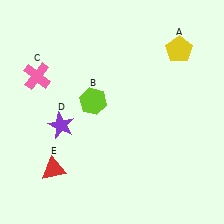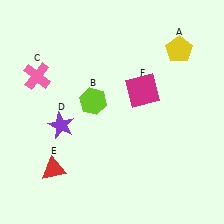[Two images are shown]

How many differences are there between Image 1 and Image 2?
There is 1 difference between the two images.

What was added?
A magenta square (F) was added in Image 2.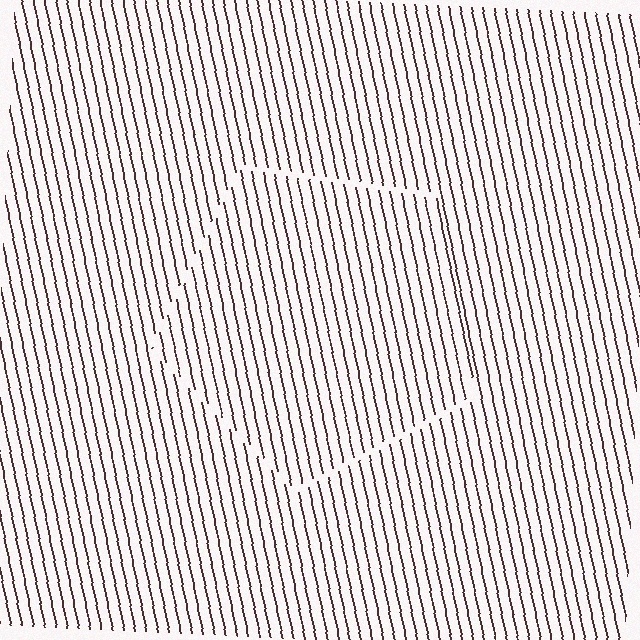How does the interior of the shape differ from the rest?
The interior of the shape contains the same grating, shifted by half a period — the contour is defined by the phase discontinuity where line-ends from the inner and outer gratings abut.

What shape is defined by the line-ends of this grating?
An illusory pentagon. The interior of the shape contains the same grating, shifted by half a period — the contour is defined by the phase discontinuity where line-ends from the inner and outer gratings abut.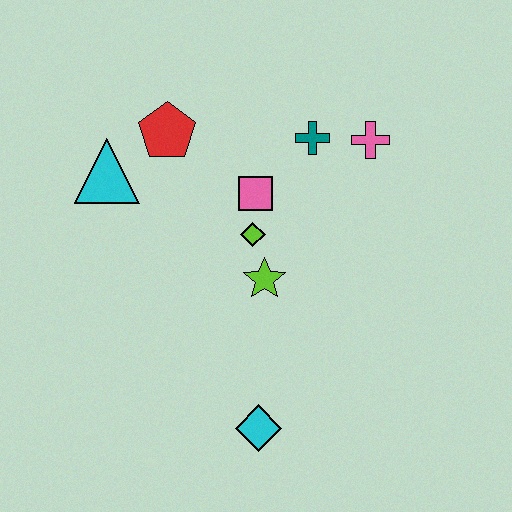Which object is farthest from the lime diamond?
The cyan diamond is farthest from the lime diamond.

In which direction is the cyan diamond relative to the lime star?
The cyan diamond is below the lime star.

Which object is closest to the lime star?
The lime diamond is closest to the lime star.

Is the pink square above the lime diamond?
Yes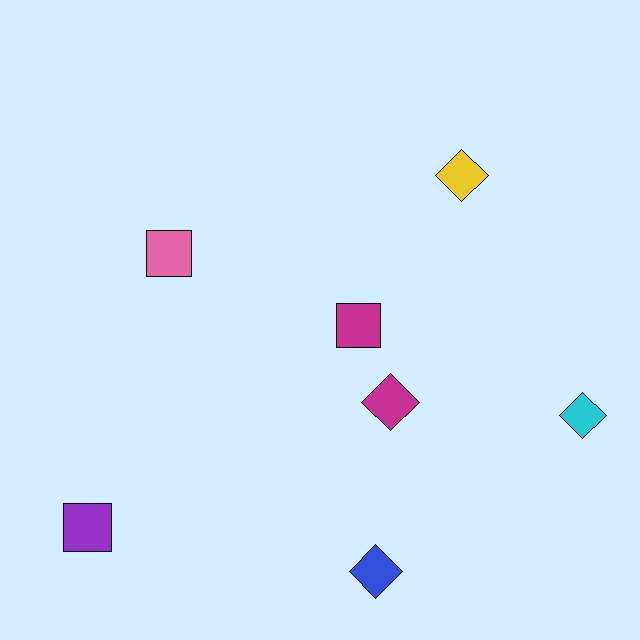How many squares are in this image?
There are 3 squares.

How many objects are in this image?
There are 7 objects.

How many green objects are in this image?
There are no green objects.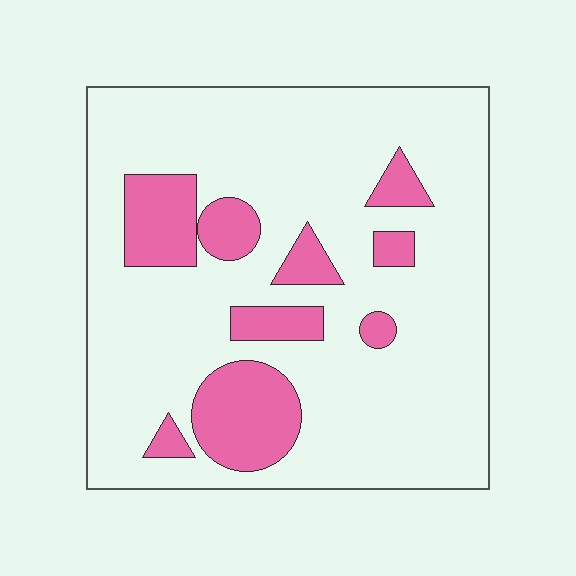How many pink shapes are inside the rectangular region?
9.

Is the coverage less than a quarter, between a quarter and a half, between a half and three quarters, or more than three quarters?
Less than a quarter.